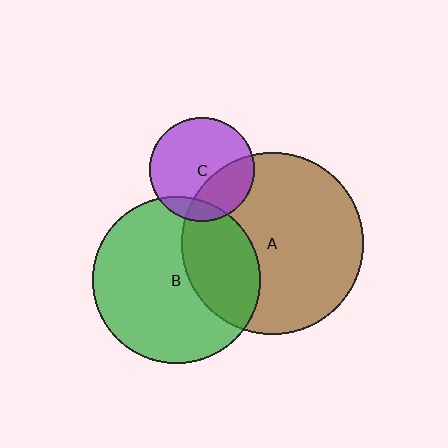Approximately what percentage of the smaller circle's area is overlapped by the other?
Approximately 15%.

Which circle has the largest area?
Circle A (brown).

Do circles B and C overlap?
Yes.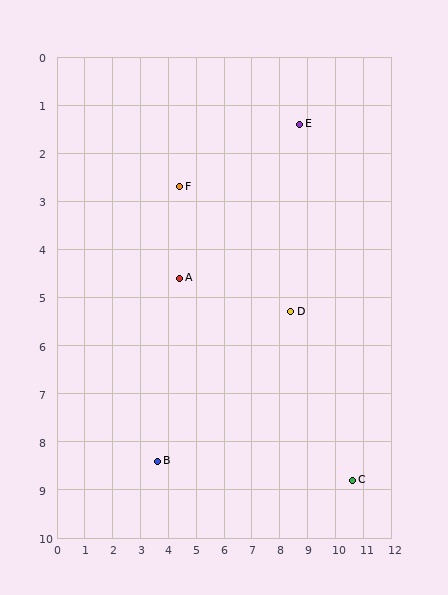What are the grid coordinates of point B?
Point B is at approximately (3.6, 8.4).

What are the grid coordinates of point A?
Point A is at approximately (4.4, 4.6).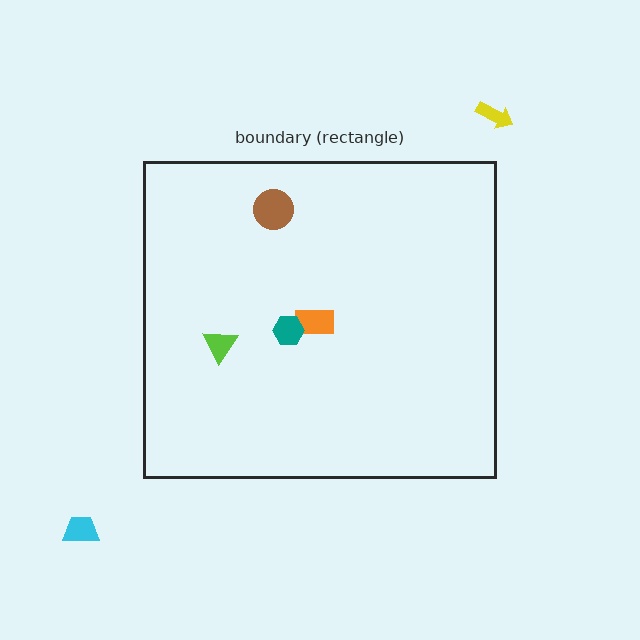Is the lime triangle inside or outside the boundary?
Inside.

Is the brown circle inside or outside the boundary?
Inside.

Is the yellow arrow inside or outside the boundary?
Outside.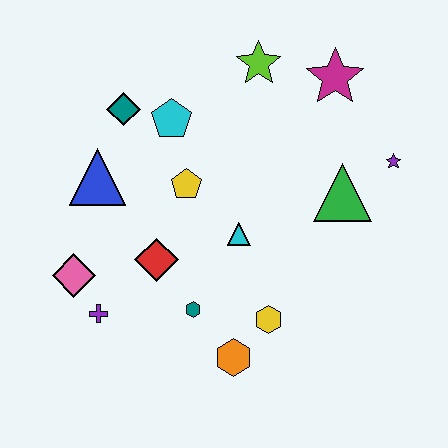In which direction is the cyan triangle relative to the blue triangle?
The cyan triangle is to the right of the blue triangle.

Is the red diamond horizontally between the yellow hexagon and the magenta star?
No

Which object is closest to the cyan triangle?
The yellow pentagon is closest to the cyan triangle.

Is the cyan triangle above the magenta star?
No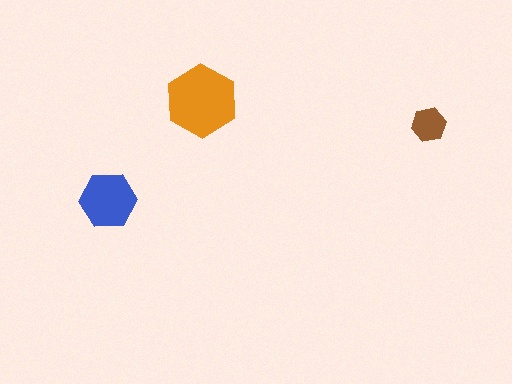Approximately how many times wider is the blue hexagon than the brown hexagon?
About 1.5 times wider.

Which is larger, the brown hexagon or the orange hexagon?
The orange one.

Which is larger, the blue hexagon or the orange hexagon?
The orange one.